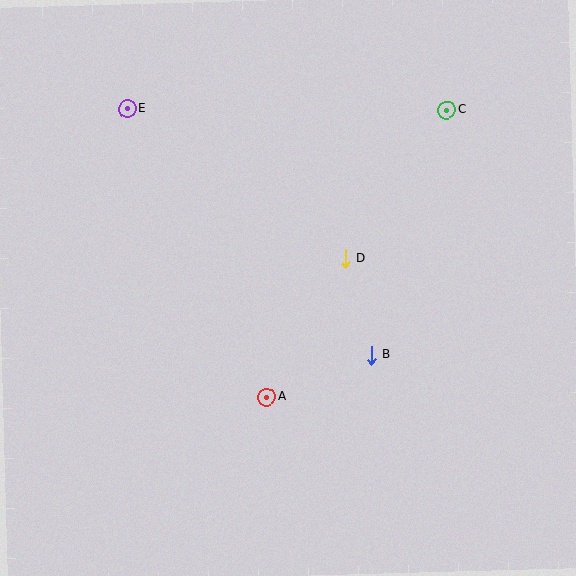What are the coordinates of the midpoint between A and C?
The midpoint between A and C is at (357, 253).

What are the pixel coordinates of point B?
Point B is at (371, 355).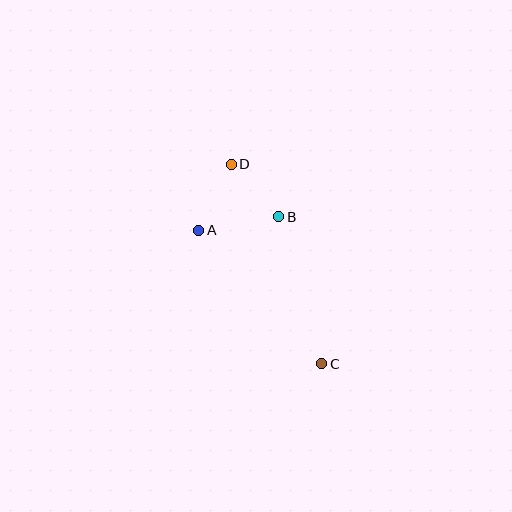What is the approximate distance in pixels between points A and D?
The distance between A and D is approximately 74 pixels.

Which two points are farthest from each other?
Points C and D are farthest from each other.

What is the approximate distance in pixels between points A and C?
The distance between A and C is approximately 182 pixels.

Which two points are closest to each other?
Points B and D are closest to each other.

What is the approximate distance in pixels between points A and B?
The distance between A and B is approximately 81 pixels.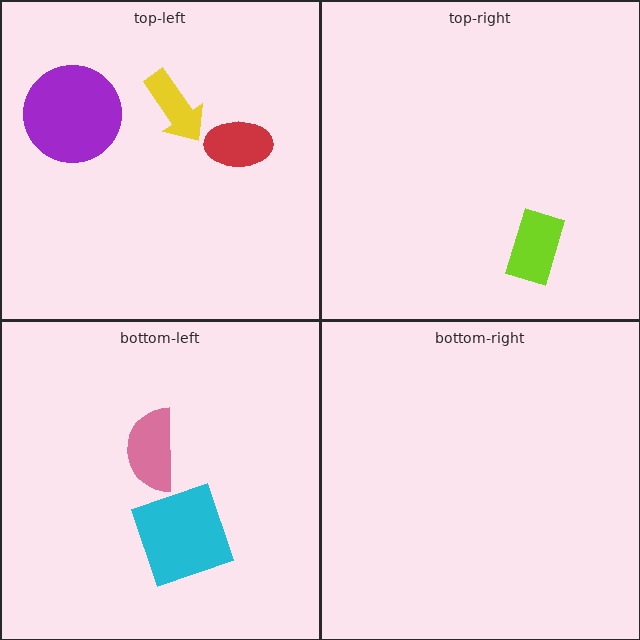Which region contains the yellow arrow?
The top-left region.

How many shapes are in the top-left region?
3.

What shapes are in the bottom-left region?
The cyan square, the pink semicircle.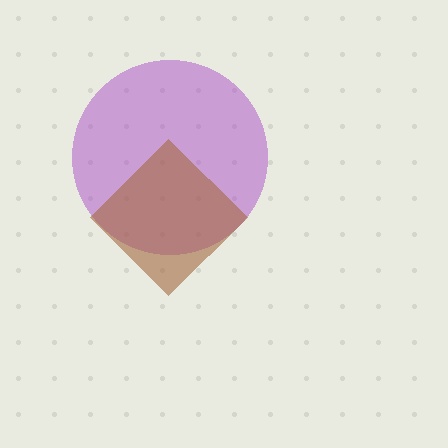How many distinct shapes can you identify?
There are 2 distinct shapes: a purple circle, a brown diamond.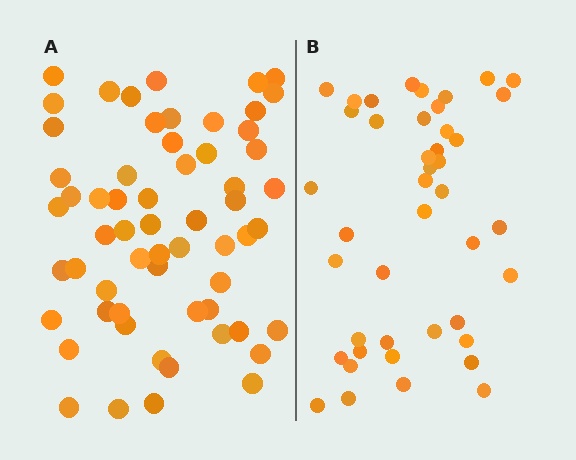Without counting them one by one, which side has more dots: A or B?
Region A (the left region) has more dots.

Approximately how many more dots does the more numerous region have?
Region A has approximately 15 more dots than region B.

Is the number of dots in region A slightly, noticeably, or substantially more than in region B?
Region A has noticeably more, but not dramatically so. The ratio is roughly 1.4 to 1.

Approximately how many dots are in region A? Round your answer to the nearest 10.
About 60 dots.